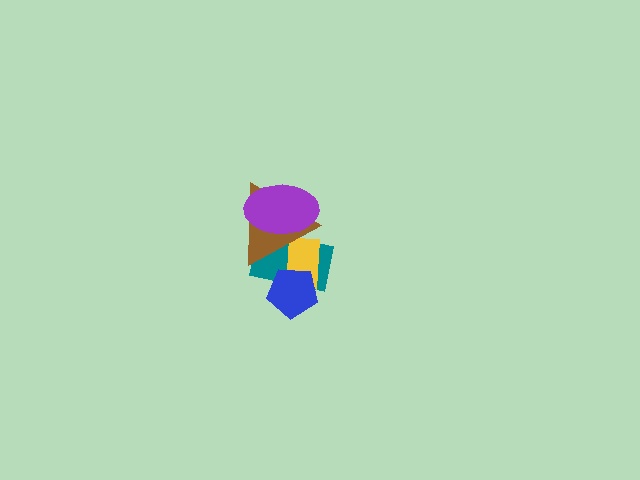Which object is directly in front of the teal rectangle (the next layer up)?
The yellow rectangle is directly in front of the teal rectangle.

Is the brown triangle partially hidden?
Yes, it is partially covered by another shape.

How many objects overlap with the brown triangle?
3 objects overlap with the brown triangle.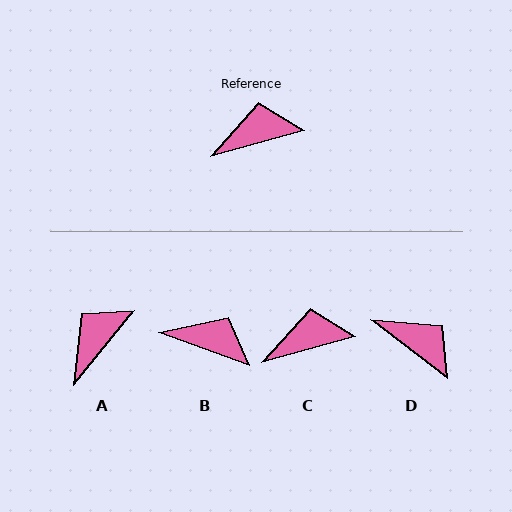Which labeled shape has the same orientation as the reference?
C.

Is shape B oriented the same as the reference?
No, it is off by about 35 degrees.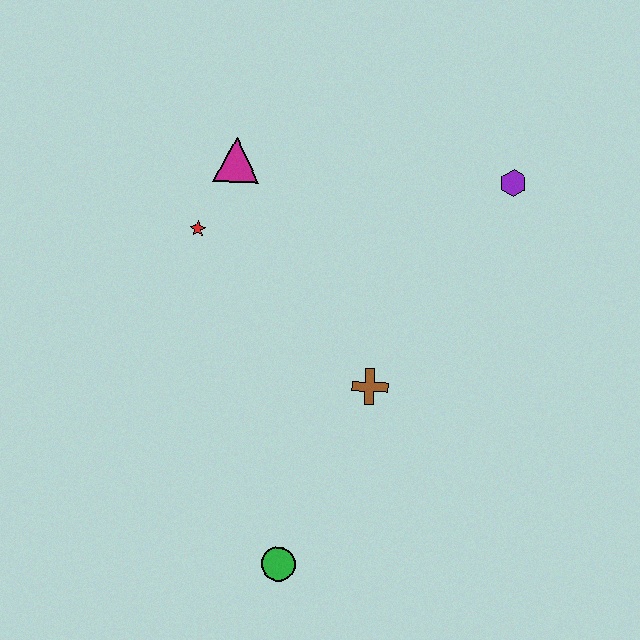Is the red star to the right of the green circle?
No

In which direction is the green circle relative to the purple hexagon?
The green circle is below the purple hexagon.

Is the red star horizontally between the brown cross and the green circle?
No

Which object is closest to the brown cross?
The green circle is closest to the brown cross.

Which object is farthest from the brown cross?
The magenta triangle is farthest from the brown cross.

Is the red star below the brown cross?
No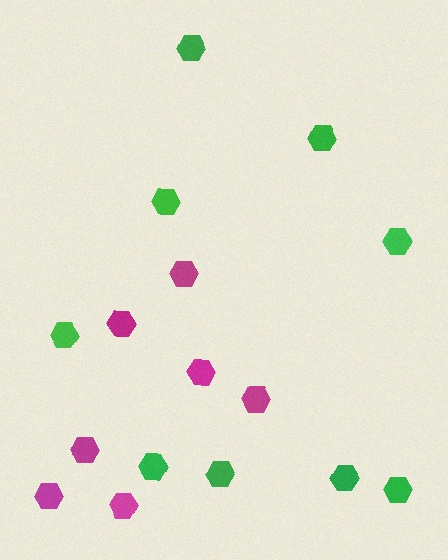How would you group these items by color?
There are 2 groups: one group of magenta hexagons (7) and one group of green hexagons (9).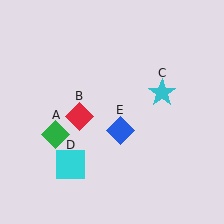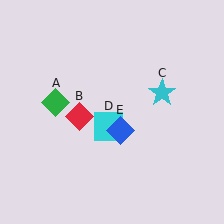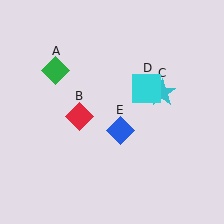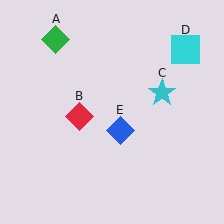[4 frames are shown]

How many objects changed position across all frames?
2 objects changed position: green diamond (object A), cyan square (object D).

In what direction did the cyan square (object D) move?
The cyan square (object D) moved up and to the right.